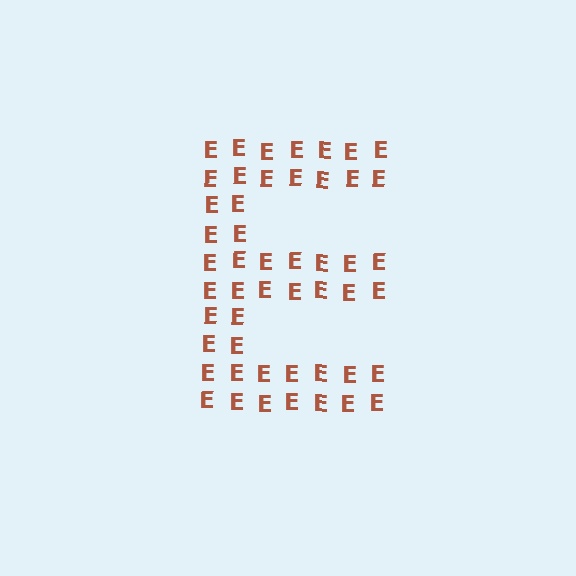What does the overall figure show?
The overall figure shows the letter E.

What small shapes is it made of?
It is made of small letter E's.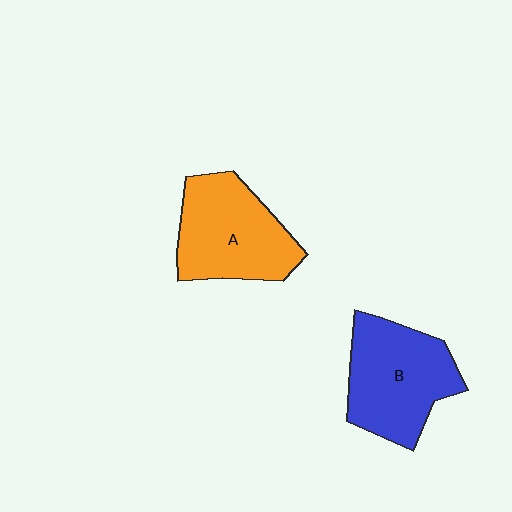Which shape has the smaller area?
Shape A (orange).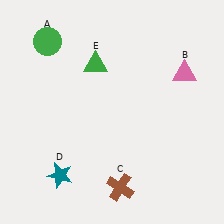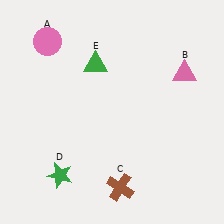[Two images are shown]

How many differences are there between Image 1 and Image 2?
There are 2 differences between the two images.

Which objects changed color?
A changed from green to pink. D changed from teal to green.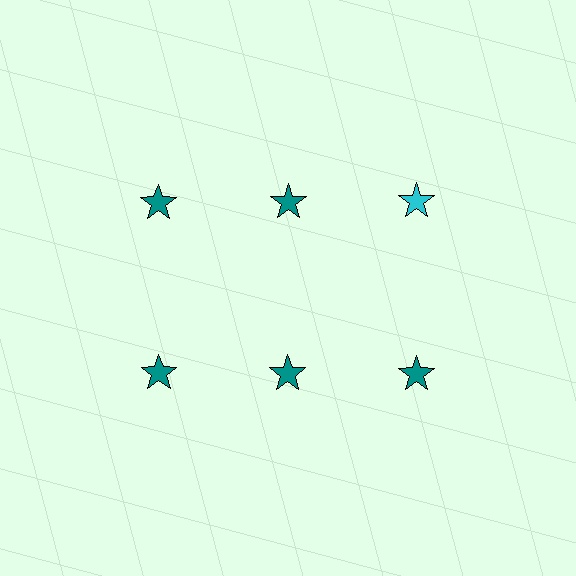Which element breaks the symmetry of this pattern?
The cyan star in the top row, center column breaks the symmetry. All other shapes are teal stars.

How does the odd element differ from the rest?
It has a different color: cyan instead of teal.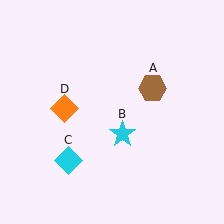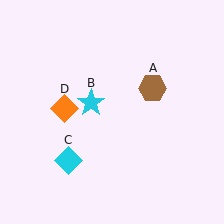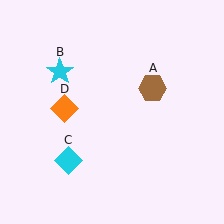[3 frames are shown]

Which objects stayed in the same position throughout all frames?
Brown hexagon (object A) and cyan diamond (object C) and orange diamond (object D) remained stationary.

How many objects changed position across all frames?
1 object changed position: cyan star (object B).